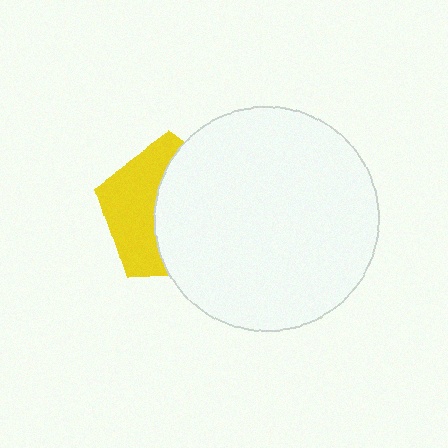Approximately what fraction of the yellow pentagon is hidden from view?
Roughly 58% of the yellow pentagon is hidden behind the white circle.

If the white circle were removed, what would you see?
You would see the complete yellow pentagon.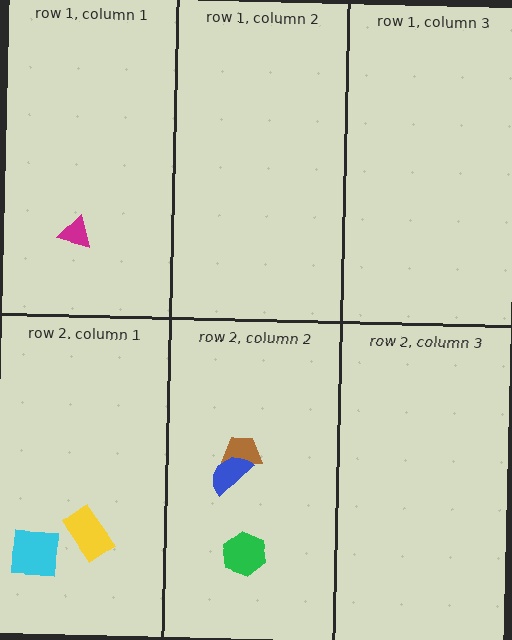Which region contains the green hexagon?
The row 2, column 2 region.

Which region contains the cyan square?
The row 2, column 1 region.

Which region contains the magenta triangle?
The row 1, column 1 region.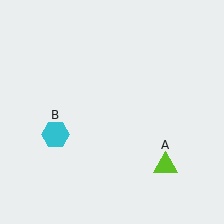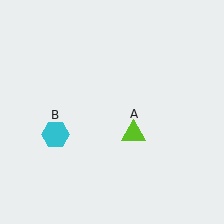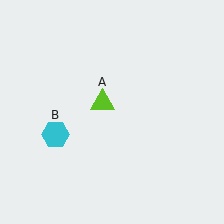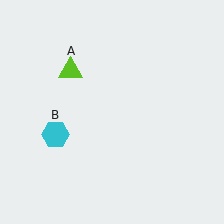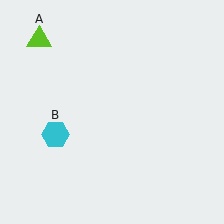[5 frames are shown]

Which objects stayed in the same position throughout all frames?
Cyan hexagon (object B) remained stationary.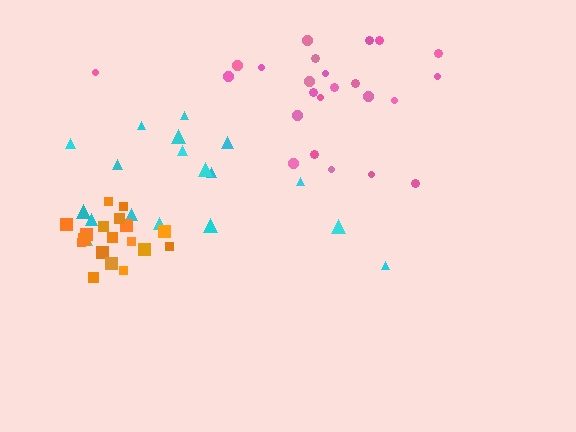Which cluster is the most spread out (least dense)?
Pink.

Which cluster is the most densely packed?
Orange.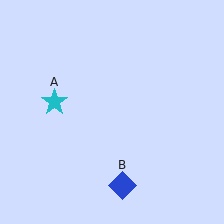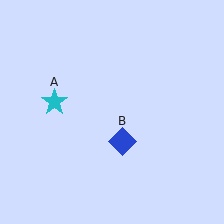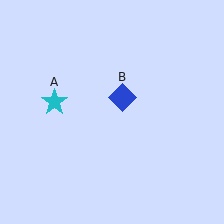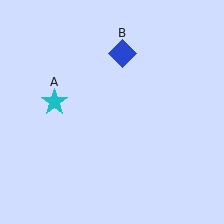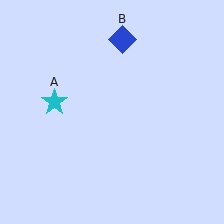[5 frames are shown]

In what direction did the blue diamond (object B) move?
The blue diamond (object B) moved up.